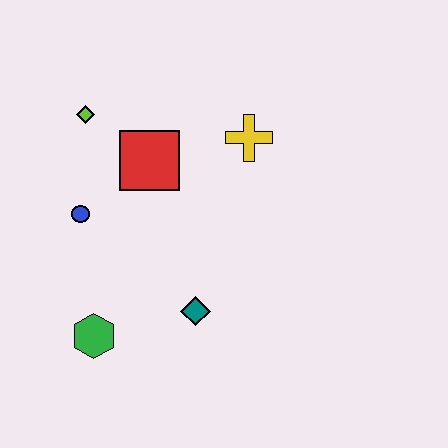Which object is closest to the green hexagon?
The teal diamond is closest to the green hexagon.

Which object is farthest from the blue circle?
The yellow cross is farthest from the blue circle.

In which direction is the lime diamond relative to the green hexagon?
The lime diamond is above the green hexagon.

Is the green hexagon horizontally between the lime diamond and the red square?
Yes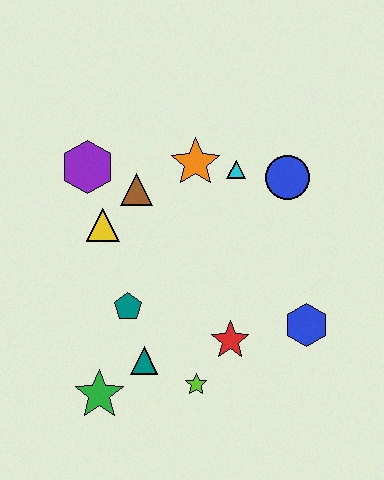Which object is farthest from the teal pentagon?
The blue circle is farthest from the teal pentagon.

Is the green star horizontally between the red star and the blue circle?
No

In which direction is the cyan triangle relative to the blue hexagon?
The cyan triangle is above the blue hexagon.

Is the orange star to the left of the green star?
No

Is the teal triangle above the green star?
Yes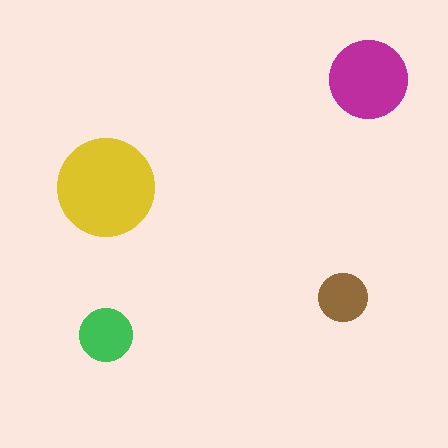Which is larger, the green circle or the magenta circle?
The magenta one.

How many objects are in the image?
There are 4 objects in the image.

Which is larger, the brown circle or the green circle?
The green one.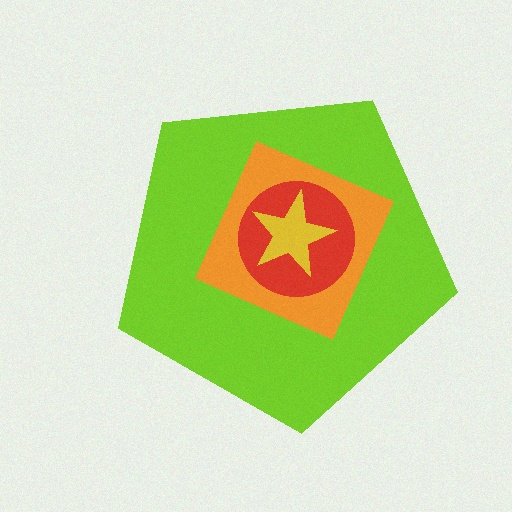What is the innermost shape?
The yellow star.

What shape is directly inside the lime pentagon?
The orange diamond.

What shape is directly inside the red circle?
The yellow star.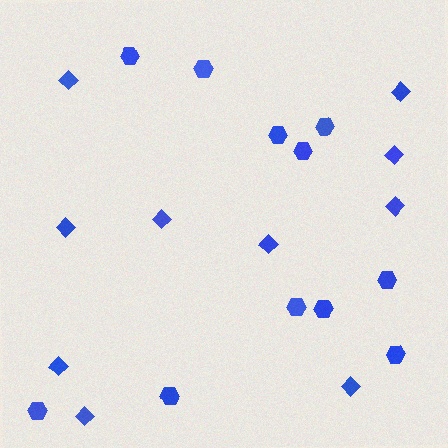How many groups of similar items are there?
There are 2 groups: one group of diamonds (10) and one group of hexagons (11).